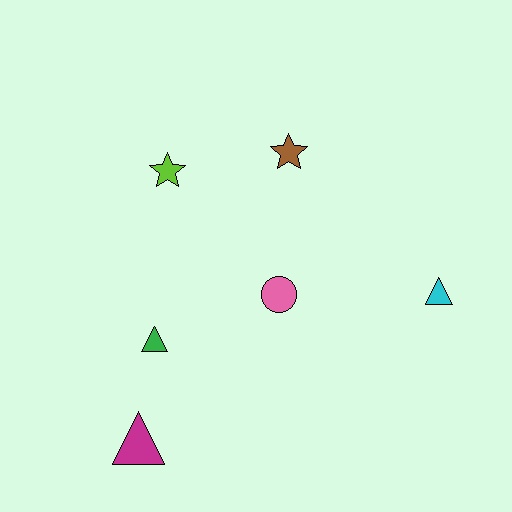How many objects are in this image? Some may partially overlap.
There are 6 objects.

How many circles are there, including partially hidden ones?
There is 1 circle.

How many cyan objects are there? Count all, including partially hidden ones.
There is 1 cyan object.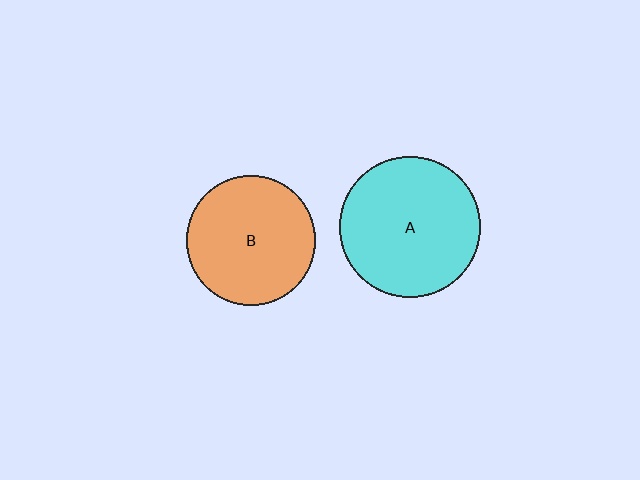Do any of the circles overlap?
No, none of the circles overlap.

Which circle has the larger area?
Circle A (cyan).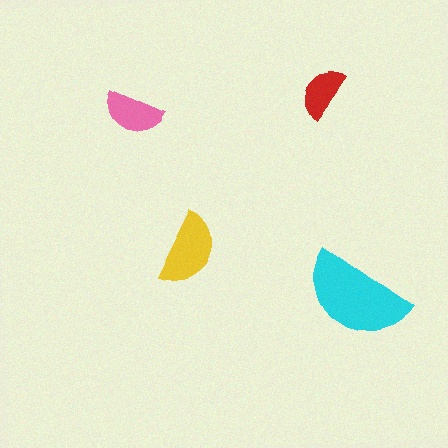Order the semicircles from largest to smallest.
the cyan one, the yellow one, the pink one, the red one.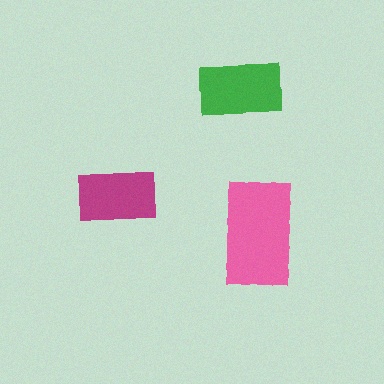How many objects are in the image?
There are 3 objects in the image.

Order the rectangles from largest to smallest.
the pink one, the green one, the magenta one.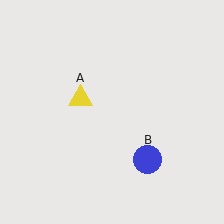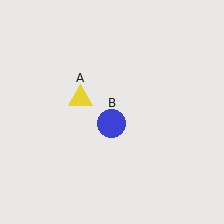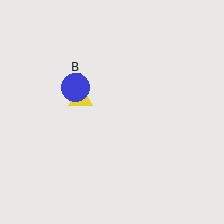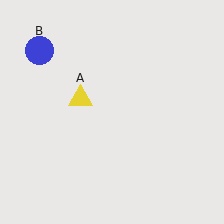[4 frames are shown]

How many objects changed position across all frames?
1 object changed position: blue circle (object B).